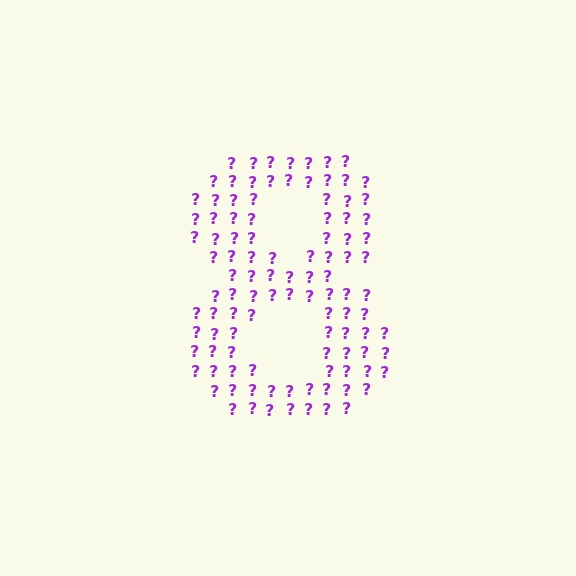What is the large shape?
The large shape is the digit 8.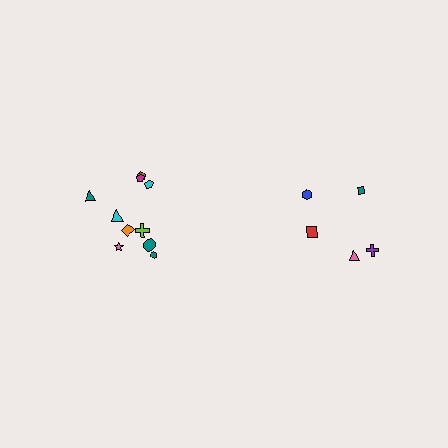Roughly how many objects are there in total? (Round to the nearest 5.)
Roughly 15 objects in total.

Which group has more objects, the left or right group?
The left group.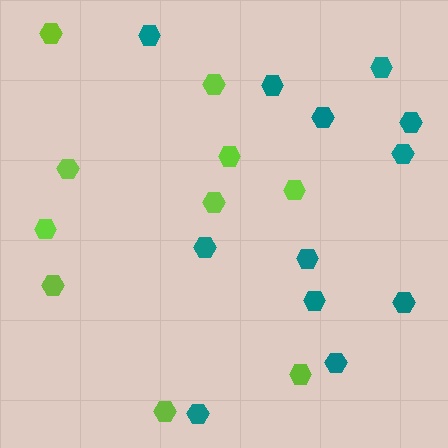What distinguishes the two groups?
There are 2 groups: one group of teal hexagons (12) and one group of lime hexagons (10).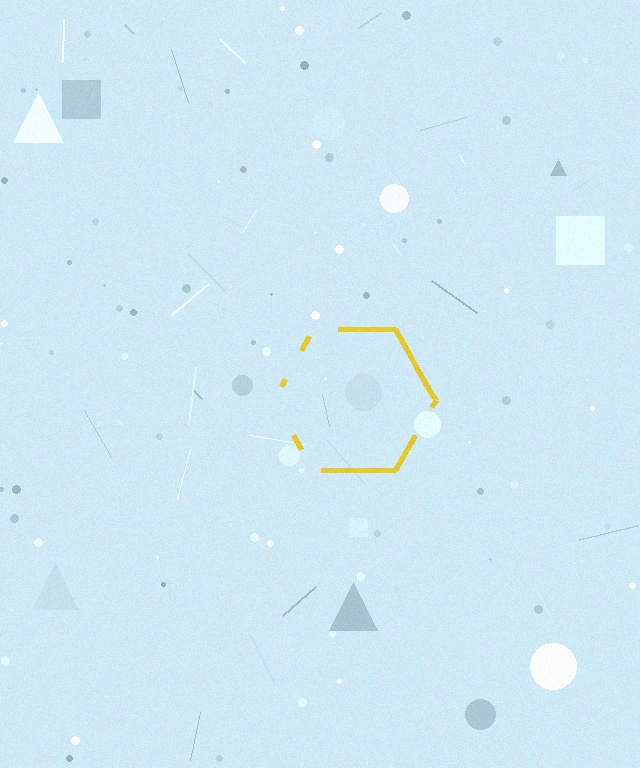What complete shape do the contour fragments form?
The contour fragments form a hexagon.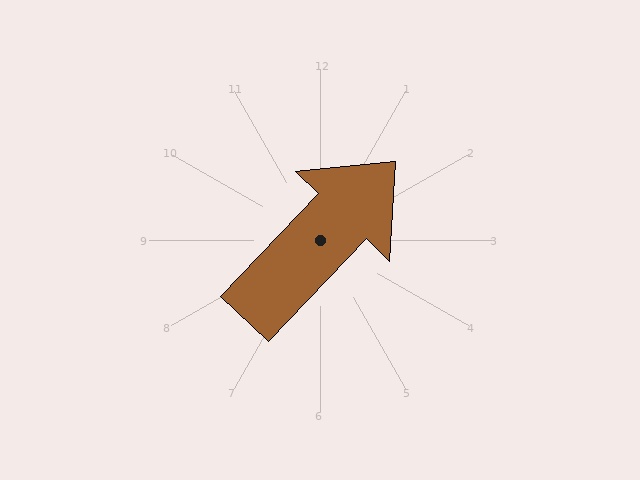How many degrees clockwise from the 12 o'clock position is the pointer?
Approximately 44 degrees.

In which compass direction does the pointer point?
Northeast.